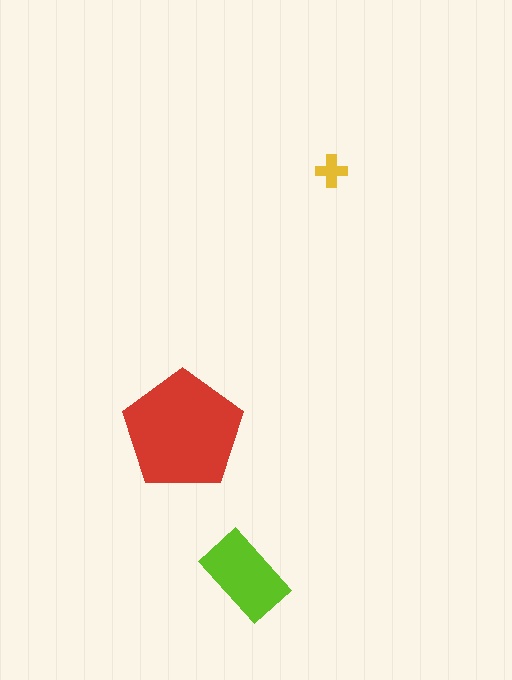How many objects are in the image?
There are 3 objects in the image.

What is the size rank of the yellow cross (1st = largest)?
3rd.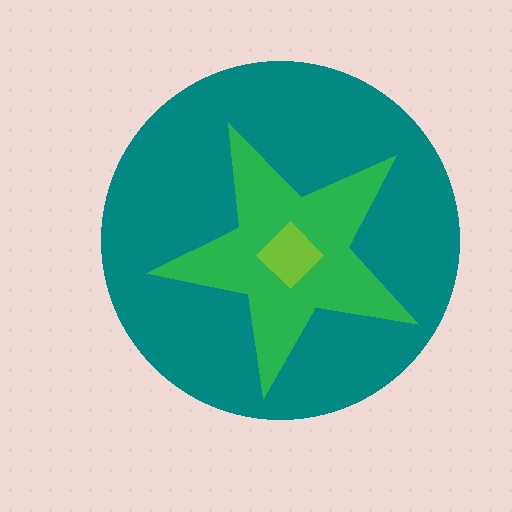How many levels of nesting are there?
3.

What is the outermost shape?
The teal circle.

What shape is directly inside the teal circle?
The green star.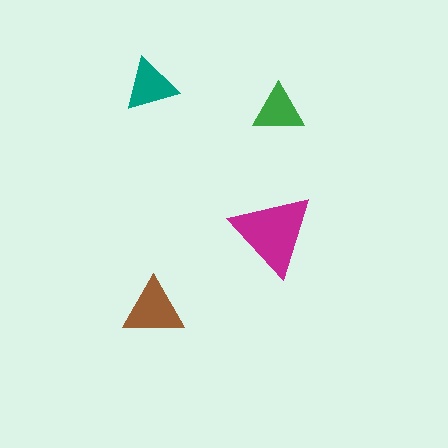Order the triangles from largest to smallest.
the magenta one, the brown one, the teal one, the green one.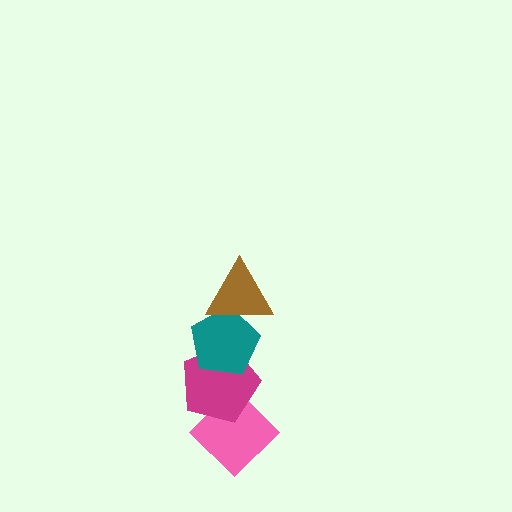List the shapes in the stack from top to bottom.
From top to bottom: the brown triangle, the teal pentagon, the magenta pentagon, the pink diamond.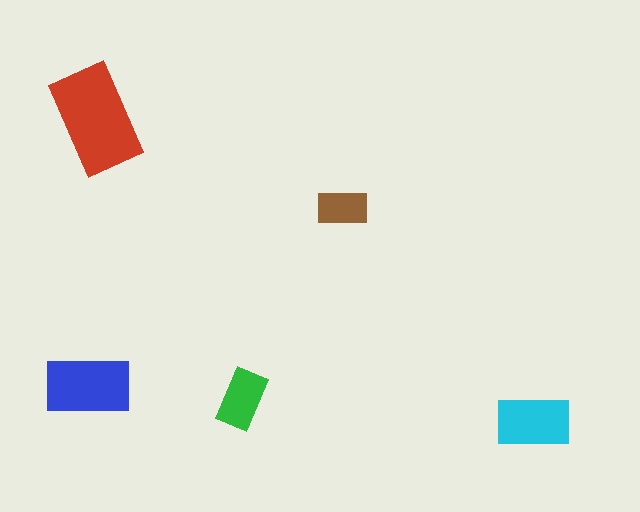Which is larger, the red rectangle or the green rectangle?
The red one.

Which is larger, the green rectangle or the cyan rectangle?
The cyan one.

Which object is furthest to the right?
The cyan rectangle is rightmost.